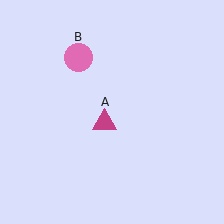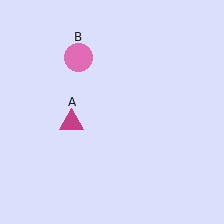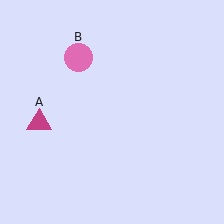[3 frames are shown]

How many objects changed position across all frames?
1 object changed position: magenta triangle (object A).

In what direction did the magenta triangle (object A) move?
The magenta triangle (object A) moved left.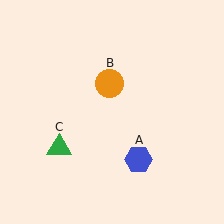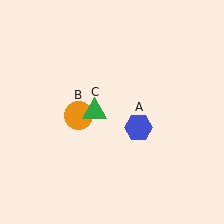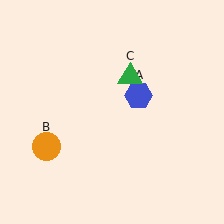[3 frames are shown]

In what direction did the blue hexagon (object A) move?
The blue hexagon (object A) moved up.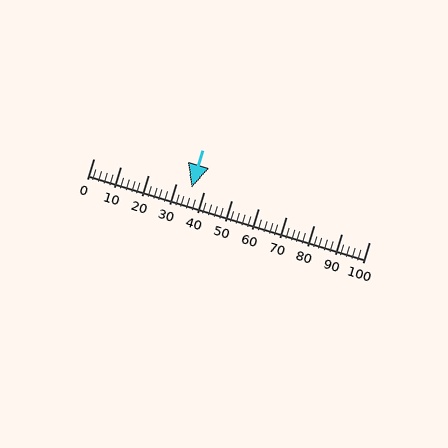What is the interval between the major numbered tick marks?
The major tick marks are spaced 10 units apart.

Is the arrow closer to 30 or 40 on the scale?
The arrow is closer to 40.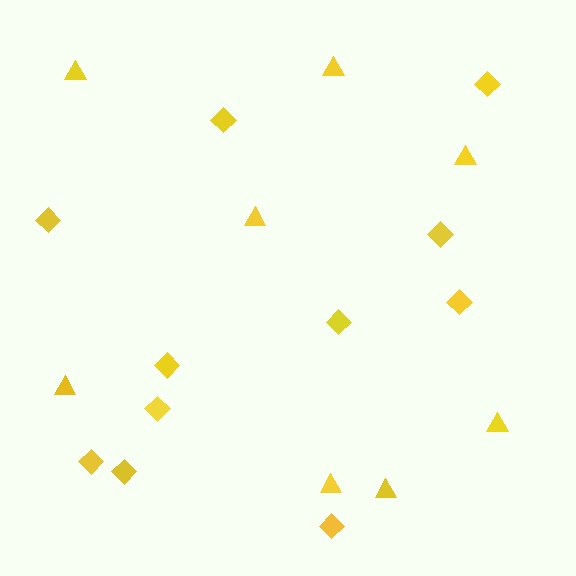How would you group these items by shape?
There are 2 groups: one group of triangles (8) and one group of diamonds (11).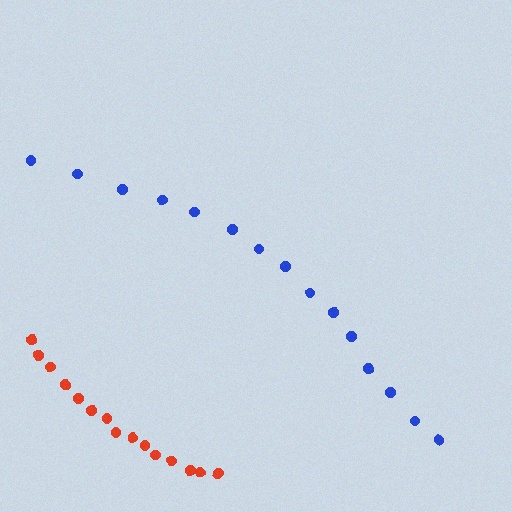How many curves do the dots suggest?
There are 2 distinct paths.